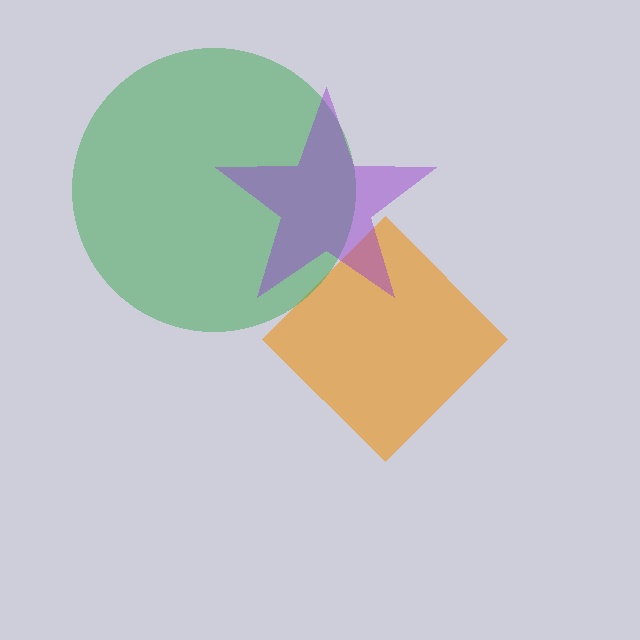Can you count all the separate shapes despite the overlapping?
Yes, there are 3 separate shapes.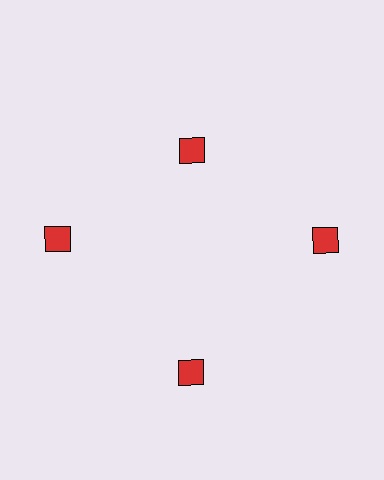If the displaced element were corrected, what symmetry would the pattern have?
It would have 4-fold rotational symmetry — the pattern would map onto itself every 90 degrees.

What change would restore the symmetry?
The symmetry would be restored by moving it outward, back onto the ring so that all 4 squares sit at equal angles and equal distance from the center.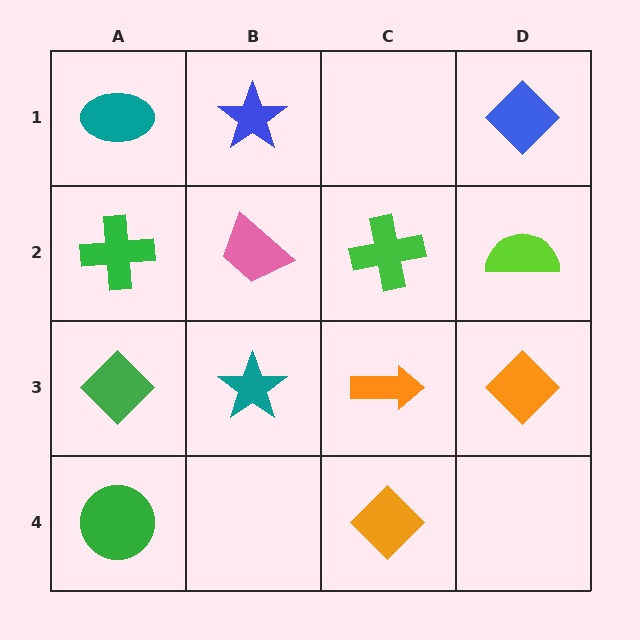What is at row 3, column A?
A green diamond.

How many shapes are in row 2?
4 shapes.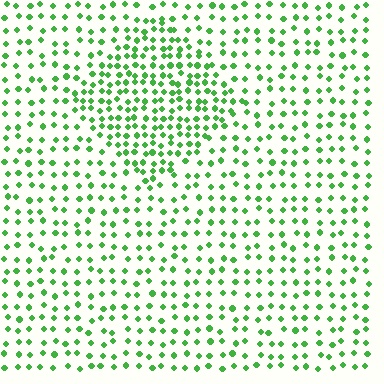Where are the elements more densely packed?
The elements are more densely packed inside the diamond boundary.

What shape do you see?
I see a diamond.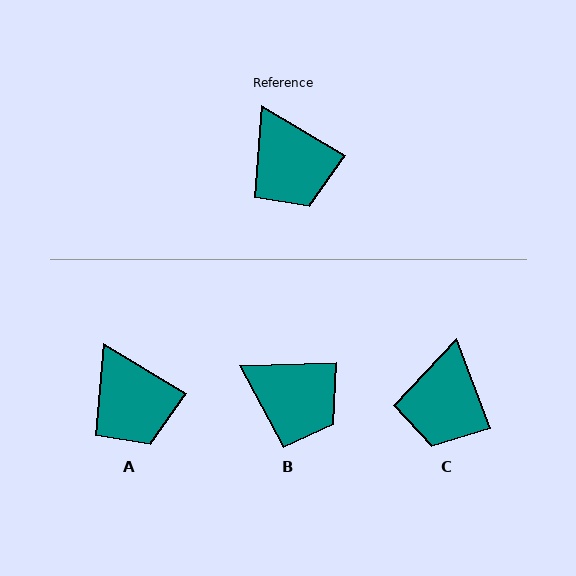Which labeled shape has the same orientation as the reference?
A.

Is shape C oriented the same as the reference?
No, it is off by about 38 degrees.